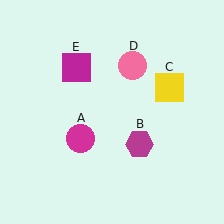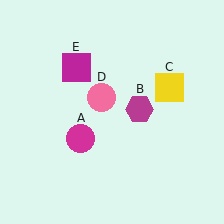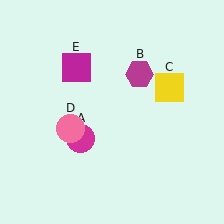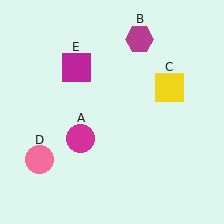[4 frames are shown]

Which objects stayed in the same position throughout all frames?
Magenta circle (object A) and yellow square (object C) and magenta square (object E) remained stationary.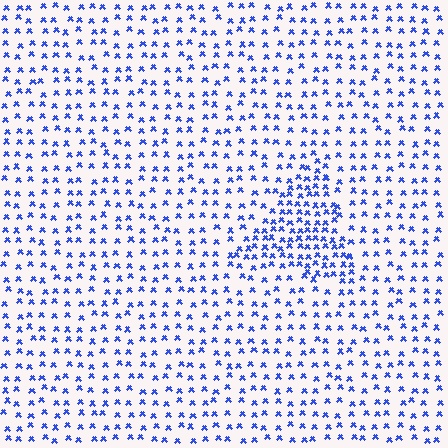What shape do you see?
I see a triangle.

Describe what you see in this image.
The image contains small blue elements arranged at two different densities. A triangle-shaped region is visible where the elements are more densely packed than the surrounding area.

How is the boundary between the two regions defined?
The boundary is defined by a change in element density (approximately 2.0x ratio). All elements are the same color, size, and shape.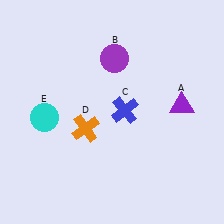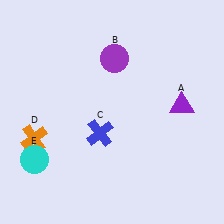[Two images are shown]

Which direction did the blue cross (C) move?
The blue cross (C) moved left.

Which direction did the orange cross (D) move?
The orange cross (D) moved left.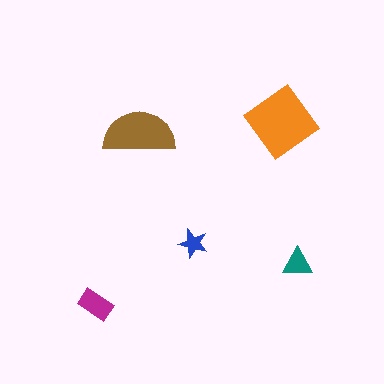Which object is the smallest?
The blue star.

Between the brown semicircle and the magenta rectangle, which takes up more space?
The brown semicircle.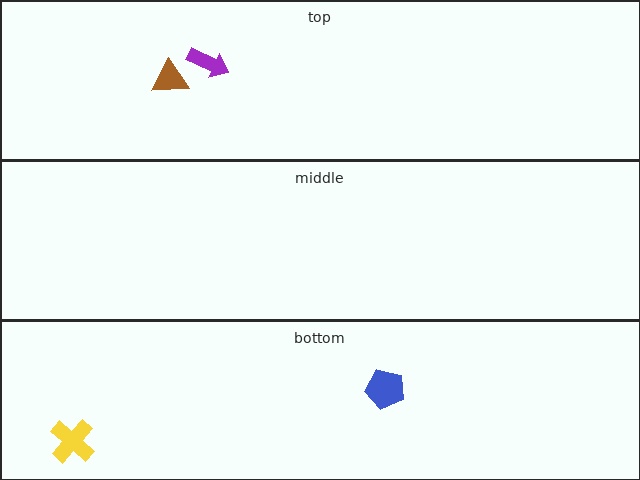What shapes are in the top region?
The brown triangle, the purple arrow.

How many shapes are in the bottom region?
2.